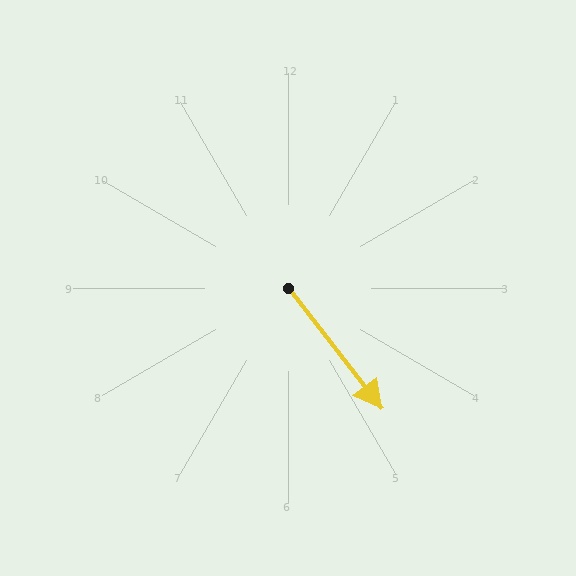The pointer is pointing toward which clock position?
Roughly 5 o'clock.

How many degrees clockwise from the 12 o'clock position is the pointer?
Approximately 142 degrees.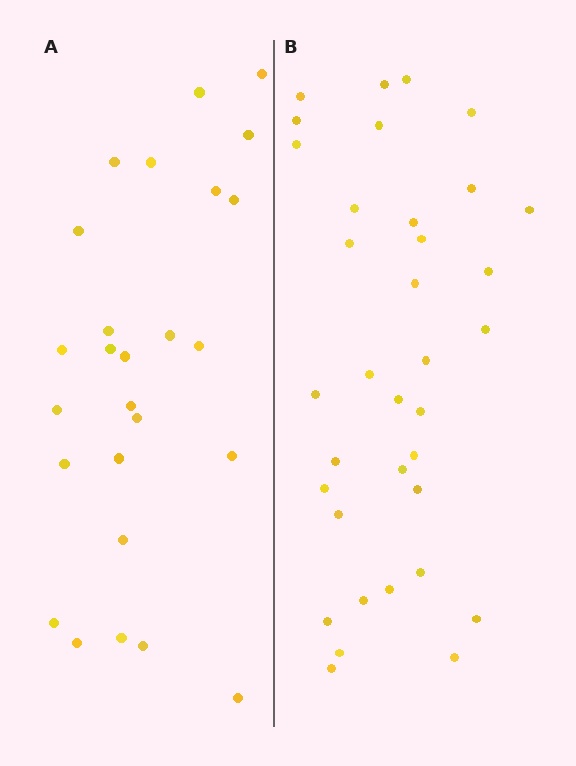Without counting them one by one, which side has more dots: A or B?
Region B (the right region) has more dots.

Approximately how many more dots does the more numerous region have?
Region B has roughly 8 or so more dots than region A.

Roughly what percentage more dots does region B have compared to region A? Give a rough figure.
About 35% more.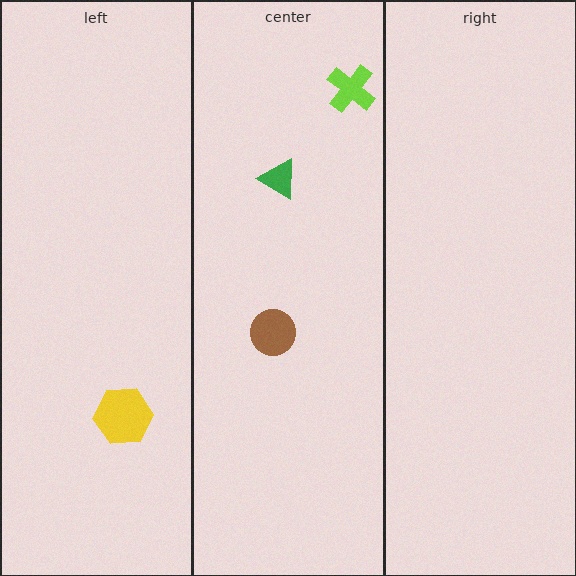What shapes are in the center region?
The brown circle, the lime cross, the green triangle.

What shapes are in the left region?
The yellow hexagon.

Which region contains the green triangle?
The center region.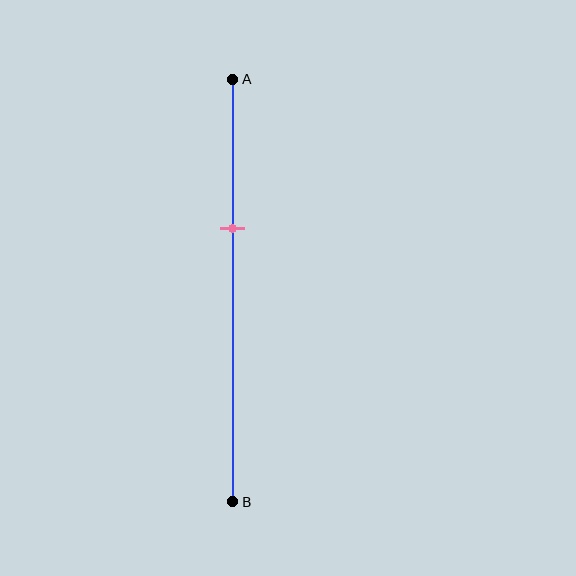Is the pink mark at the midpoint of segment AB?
No, the mark is at about 35% from A, not at the 50% midpoint.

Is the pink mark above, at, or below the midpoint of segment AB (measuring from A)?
The pink mark is above the midpoint of segment AB.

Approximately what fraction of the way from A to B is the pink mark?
The pink mark is approximately 35% of the way from A to B.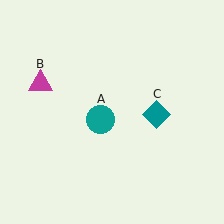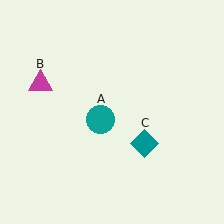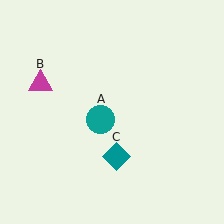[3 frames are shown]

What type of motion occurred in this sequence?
The teal diamond (object C) rotated clockwise around the center of the scene.